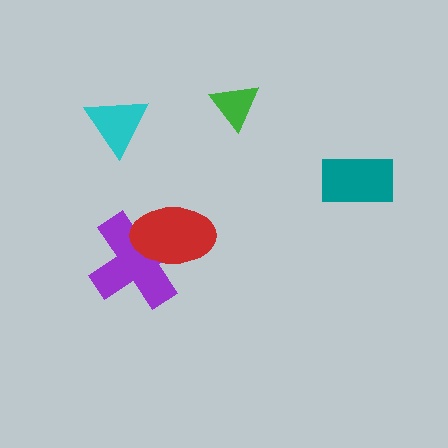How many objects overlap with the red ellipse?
1 object overlaps with the red ellipse.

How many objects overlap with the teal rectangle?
0 objects overlap with the teal rectangle.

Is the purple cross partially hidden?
Yes, it is partially covered by another shape.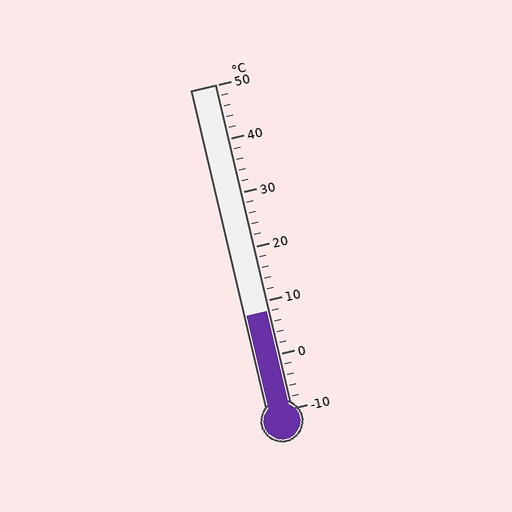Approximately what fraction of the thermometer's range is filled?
The thermometer is filled to approximately 30% of its range.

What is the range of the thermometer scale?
The thermometer scale ranges from -10°C to 50°C.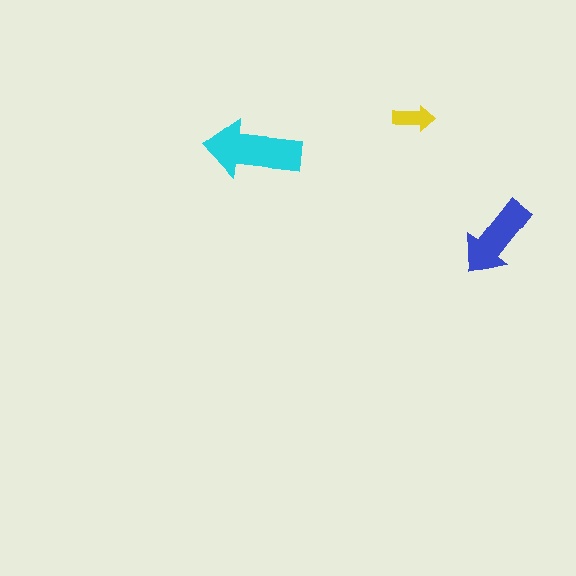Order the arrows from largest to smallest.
the cyan one, the blue one, the yellow one.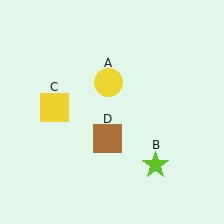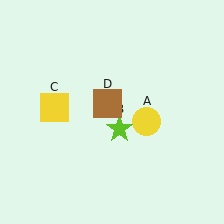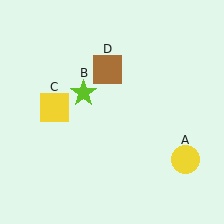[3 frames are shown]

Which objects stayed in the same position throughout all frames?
Yellow square (object C) remained stationary.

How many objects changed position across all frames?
3 objects changed position: yellow circle (object A), lime star (object B), brown square (object D).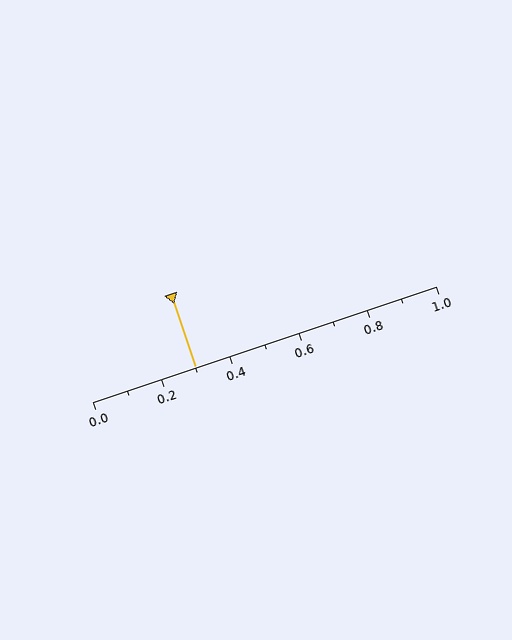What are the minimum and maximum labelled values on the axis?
The axis runs from 0.0 to 1.0.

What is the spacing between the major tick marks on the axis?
The major ticks are spaced 0.2 apart.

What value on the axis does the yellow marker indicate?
The marker indicates approximately 0.3.